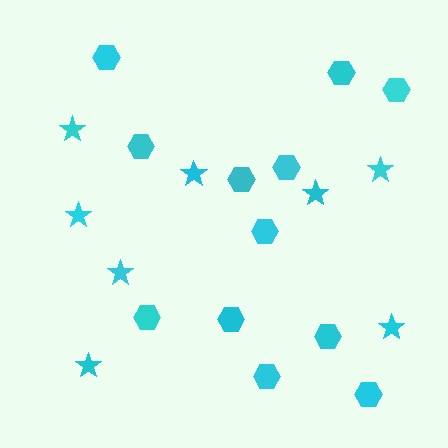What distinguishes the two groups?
There are 2 groups: one group of hexagons (12) and one group of stars (8).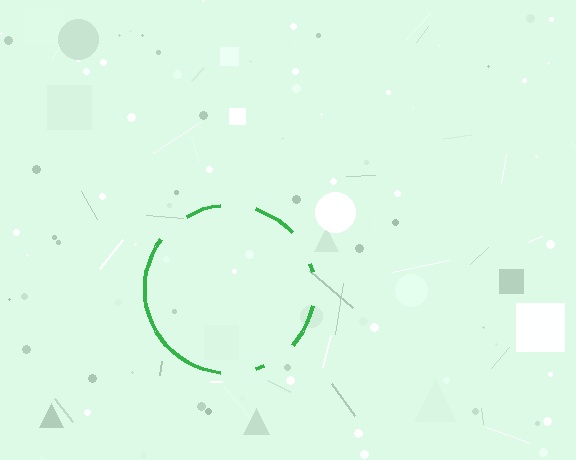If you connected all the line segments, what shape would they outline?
They would outline a circle.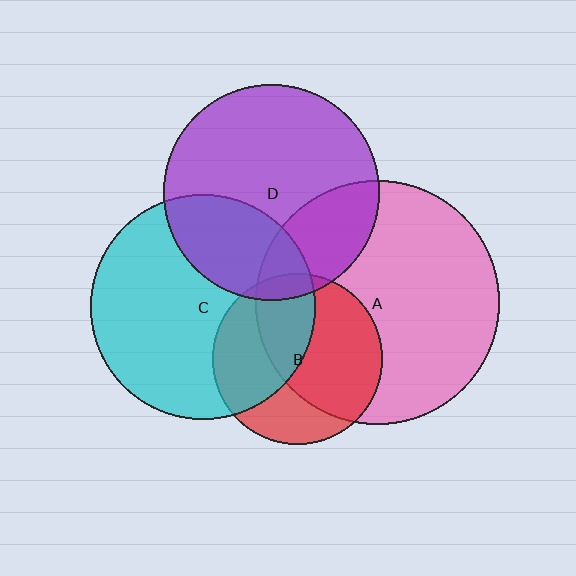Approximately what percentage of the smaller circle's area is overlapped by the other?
Approximately 15%.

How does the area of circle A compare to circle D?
Approximately 1.3 times.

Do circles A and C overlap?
Yes.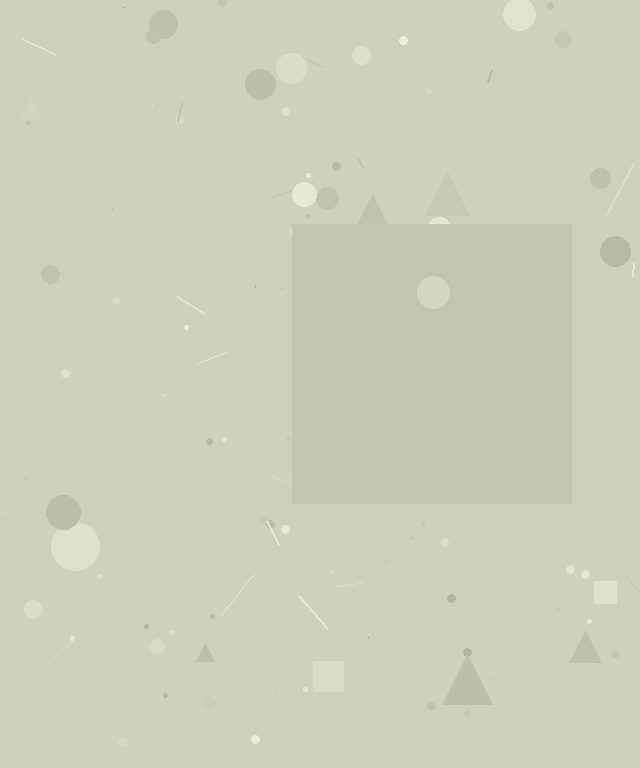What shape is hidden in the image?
A square is hidden in the image.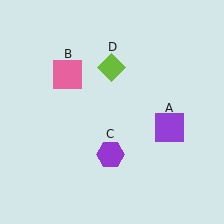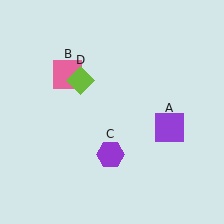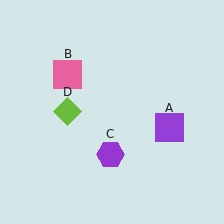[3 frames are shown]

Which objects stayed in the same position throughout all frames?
Purple square (object A) and pink square (object B) and purple hexagon (object C) remained stationary.